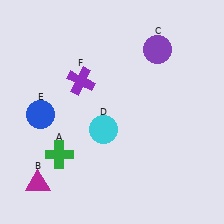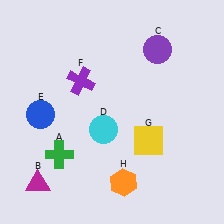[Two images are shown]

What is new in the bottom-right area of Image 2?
An orange hexagon (H) was added in the bottom-right area of Image 2.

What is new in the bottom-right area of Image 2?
A yellow square (G) was added in the bottom-right area of Image 2.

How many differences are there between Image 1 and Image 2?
There are 2 differences between the two images.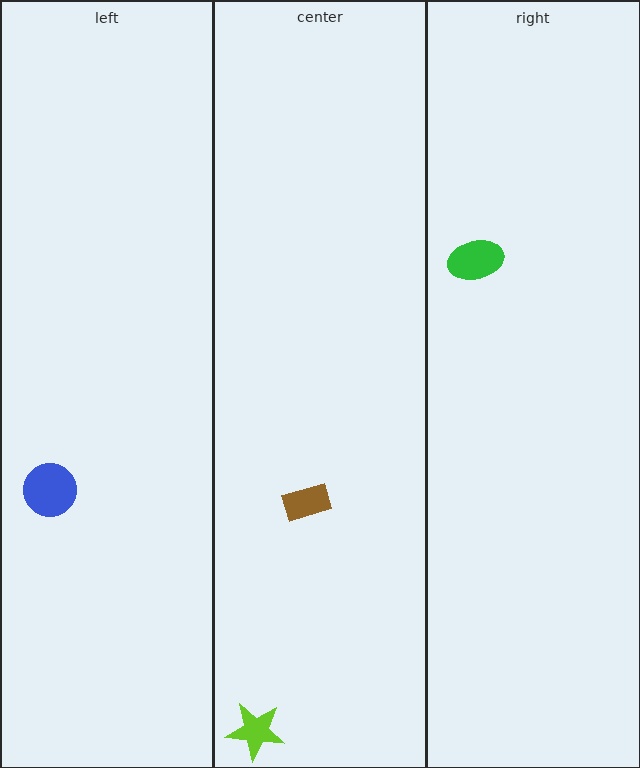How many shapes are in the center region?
2.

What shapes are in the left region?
The blue circle.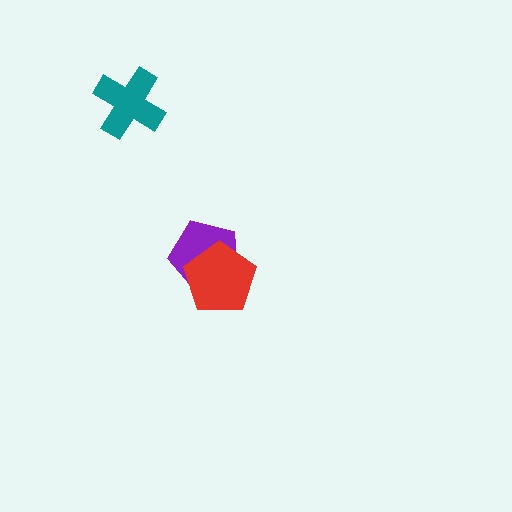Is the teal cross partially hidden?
No, no other shape covers it.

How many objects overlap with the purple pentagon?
1 object overlaps with the purple pentagon.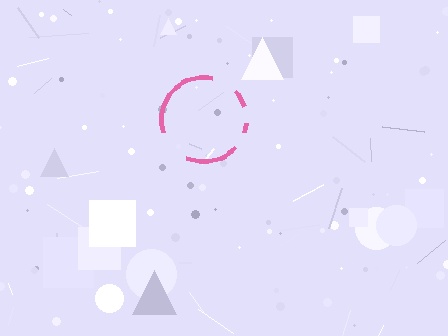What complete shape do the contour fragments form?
The contour fragments form a circle.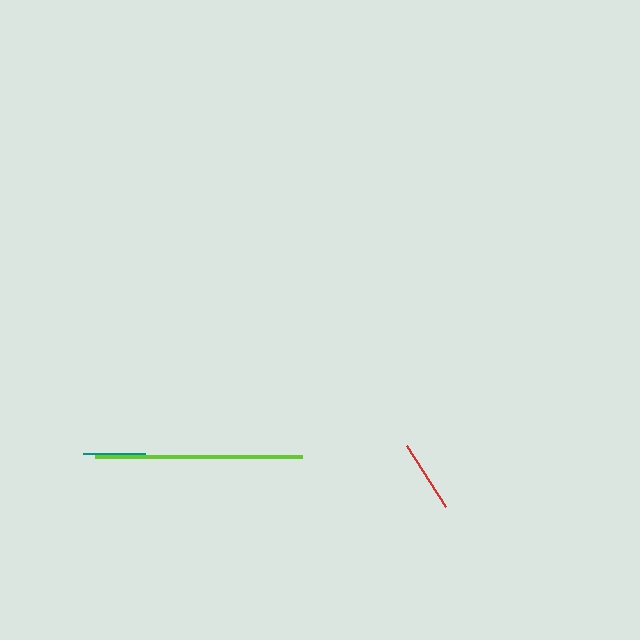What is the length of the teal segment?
The teal segment is approximately 61 pixels long.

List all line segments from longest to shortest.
From longest to shortest: lime, red, teal.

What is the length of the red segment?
The red segment is approximately 73 pixels long.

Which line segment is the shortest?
The teal line is the shortest at approximately 61 pixels.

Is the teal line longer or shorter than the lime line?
The lime line is longer than the teal line.